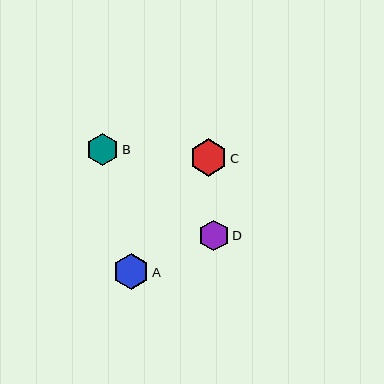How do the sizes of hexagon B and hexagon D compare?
Hexagon B and hexagon D are approximately the same size.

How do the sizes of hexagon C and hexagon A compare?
Hexagon C and hexagon A are approximately the same size.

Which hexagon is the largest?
Hexagon C is the largest with a size of approximately 38 pixels.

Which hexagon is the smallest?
Hexagon D is the smallest with a size of approximately 31 pixels.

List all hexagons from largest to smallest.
From largest to smallest: C, A, B, D.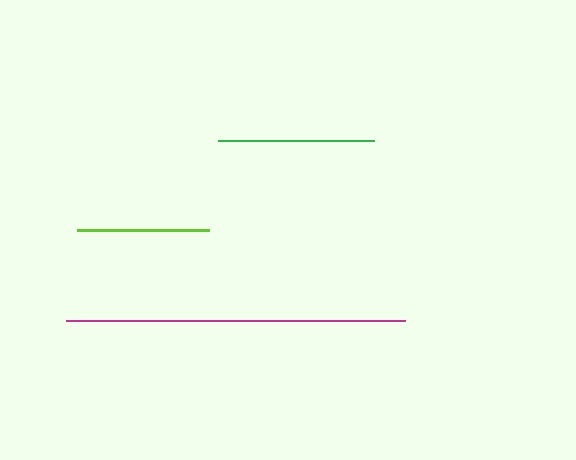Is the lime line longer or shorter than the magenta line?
The magenta line is longer than the lime line.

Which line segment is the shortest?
The lime line is the shortest at approximately 132 pixels.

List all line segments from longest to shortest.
From longest to shortest: magenta, green, lime.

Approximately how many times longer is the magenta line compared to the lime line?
The magenta line is approximately 2.6 times the length of the lime line.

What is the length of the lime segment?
The lime segment is approximately 132 pixels long.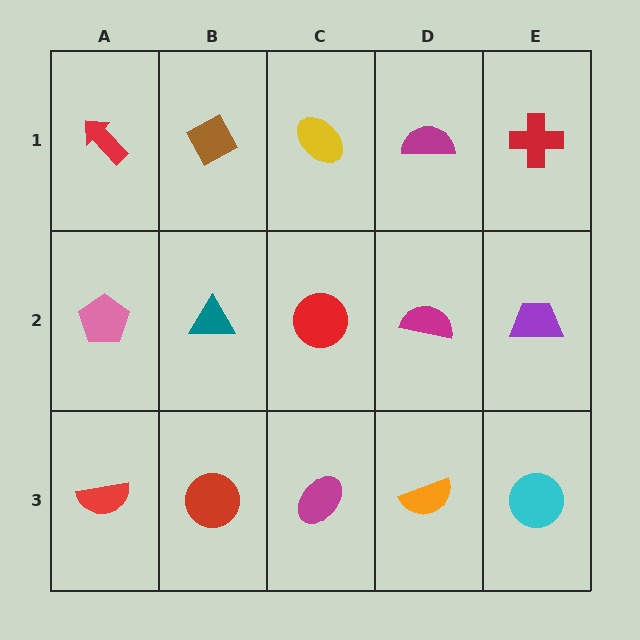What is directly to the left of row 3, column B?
A red semicircle.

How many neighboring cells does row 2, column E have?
3.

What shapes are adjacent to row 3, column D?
A magenta semicircle (row 2, column D), a magenta ellipse (row 3, column C), a cyan circle (row 3, column E).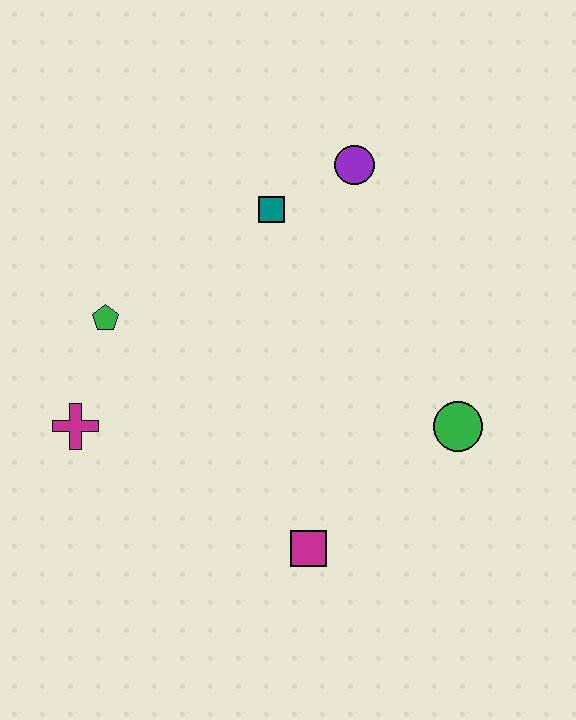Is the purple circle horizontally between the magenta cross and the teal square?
No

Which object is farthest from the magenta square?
The purple circle is farthest from the magenta square.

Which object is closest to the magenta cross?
The green pentagon is closest to the magenta cross.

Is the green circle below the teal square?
Yes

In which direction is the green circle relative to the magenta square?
The green circle is to the right of the magenta square.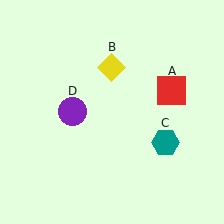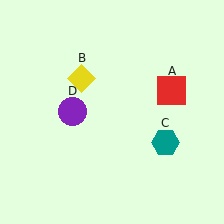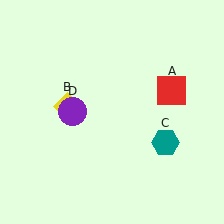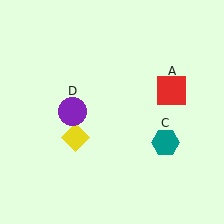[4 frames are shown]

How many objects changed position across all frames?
1 object changed position: yellow diamond (object B).